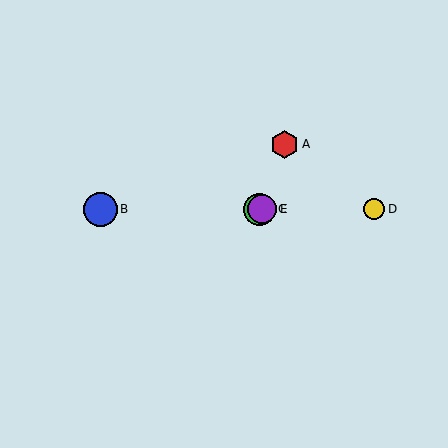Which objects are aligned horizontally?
Objects B, C, D, E are aligned horizontally.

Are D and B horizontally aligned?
Yes, both are at y≈209.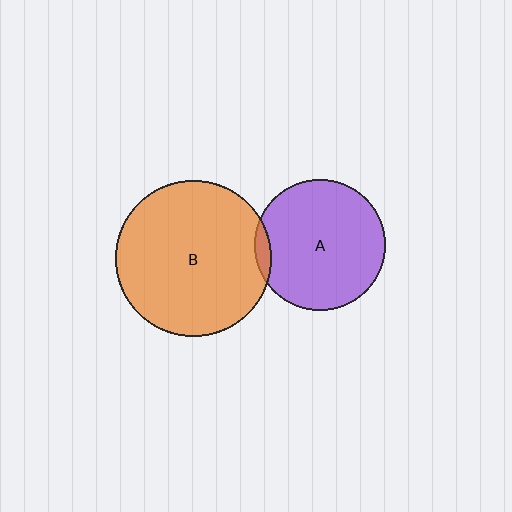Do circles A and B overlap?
Yes.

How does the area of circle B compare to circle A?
Approximately 1.4 times.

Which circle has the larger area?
Circle B (orange).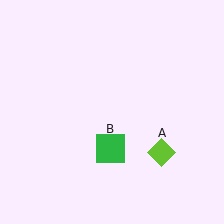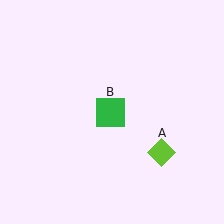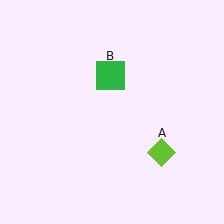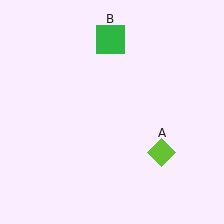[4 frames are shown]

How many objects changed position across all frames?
1 object changed position: green square (object B).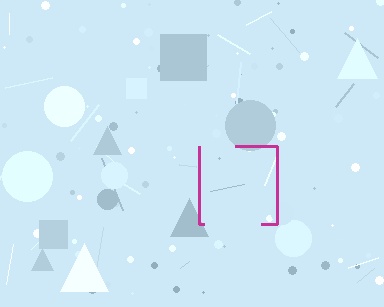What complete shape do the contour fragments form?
The contour fragments form a square.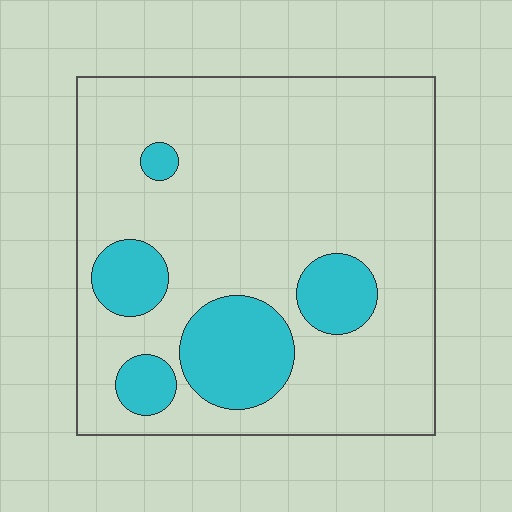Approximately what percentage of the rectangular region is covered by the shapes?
Approximately 20%.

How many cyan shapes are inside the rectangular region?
5.